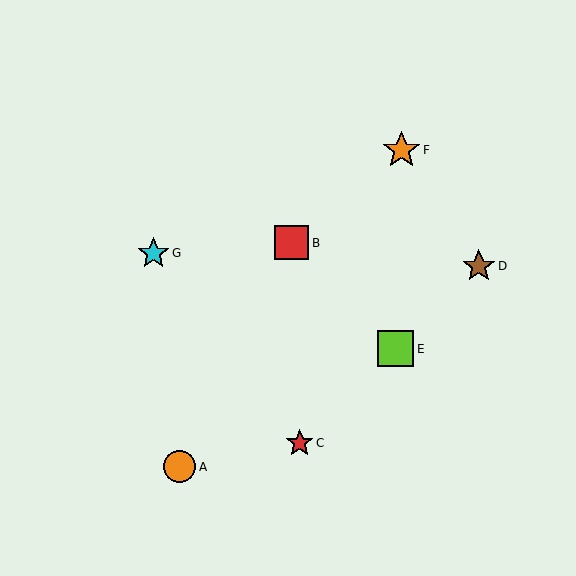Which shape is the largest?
The orange star (labeled F) is the largest.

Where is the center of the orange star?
The center of the orange star is at (401, 150).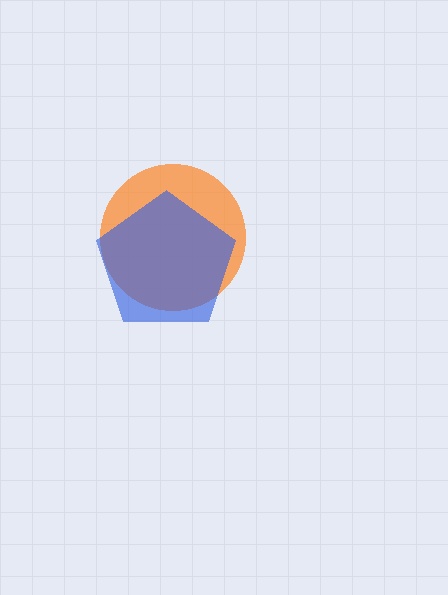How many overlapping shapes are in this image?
There are 2 overlapping shapes in the image.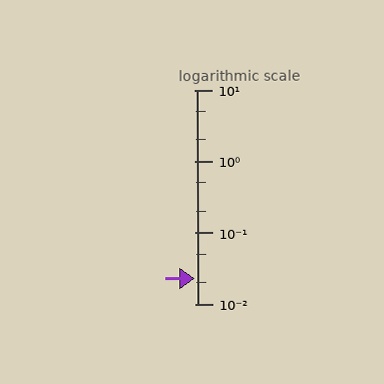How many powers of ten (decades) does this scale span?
The scale spans 3 decades, from 0.01 to 10.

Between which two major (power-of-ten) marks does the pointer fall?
The pointer is between 0.01 and 0.1.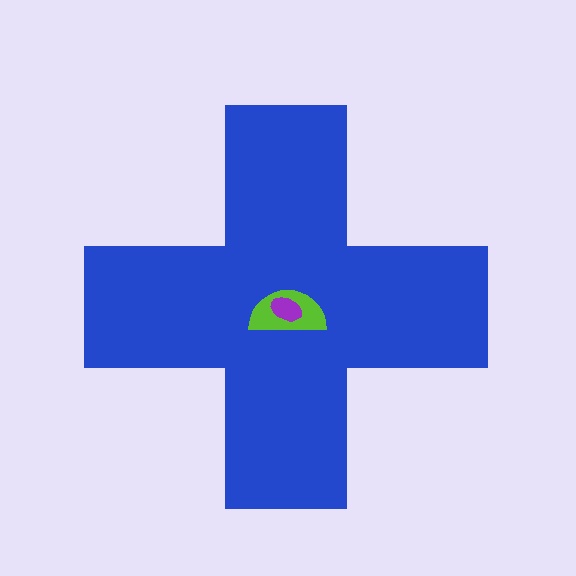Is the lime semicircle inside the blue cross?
Yes.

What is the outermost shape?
The blue cross.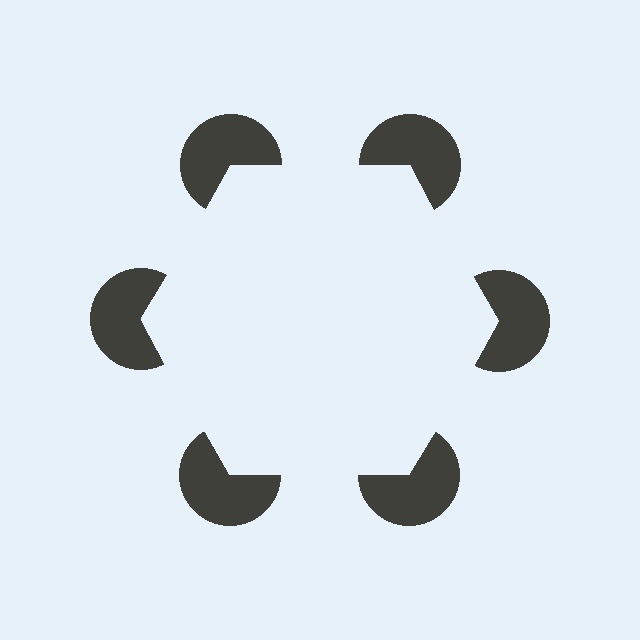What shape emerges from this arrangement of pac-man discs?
An illusory hexagon — its edges are inferred from the aligned wedge cuts in the pac-man discs, not physically drawn.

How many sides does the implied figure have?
6 sides.